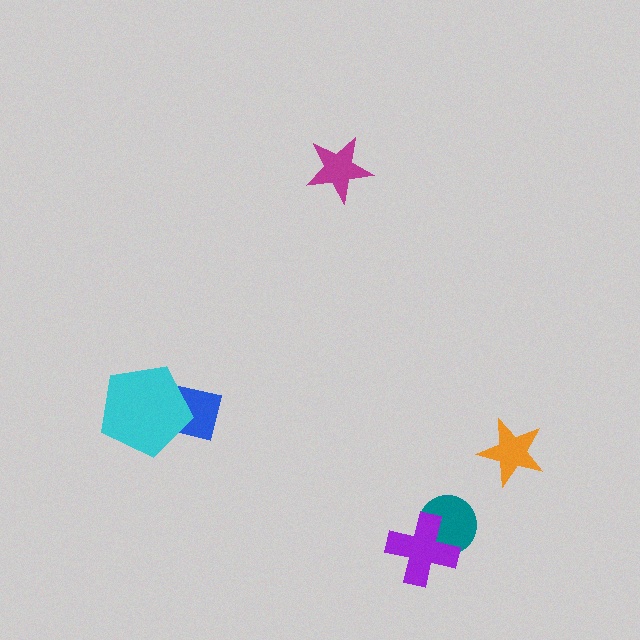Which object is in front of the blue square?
The cyan pentagon is in front of the blue square.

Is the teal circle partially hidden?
Yes, it is partially covered by another shape.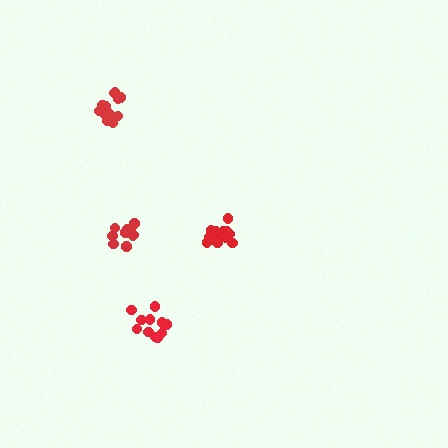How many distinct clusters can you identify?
There are 4 distinct clusters.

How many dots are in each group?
Group 1: 11 dots, Group 2: 15 dots, Group 3: 10 dots, Group 4: 15 dots (51 total).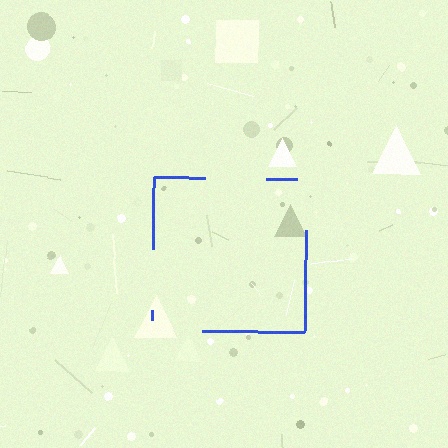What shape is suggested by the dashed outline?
The dashed outline suggests a square.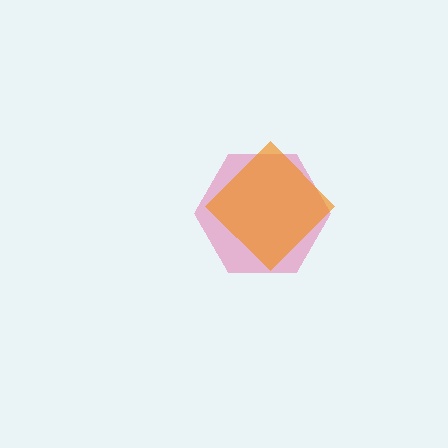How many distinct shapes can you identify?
There are 2 distinct shapes: a pink hexagon, an orange diamond.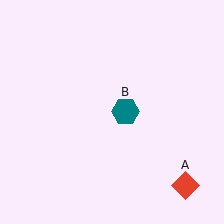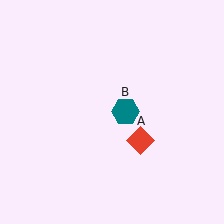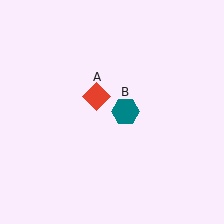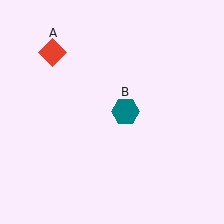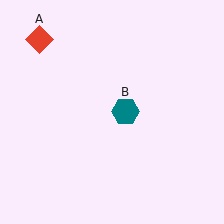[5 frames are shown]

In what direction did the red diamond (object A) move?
The red diamond (object A) moved up and to the left.